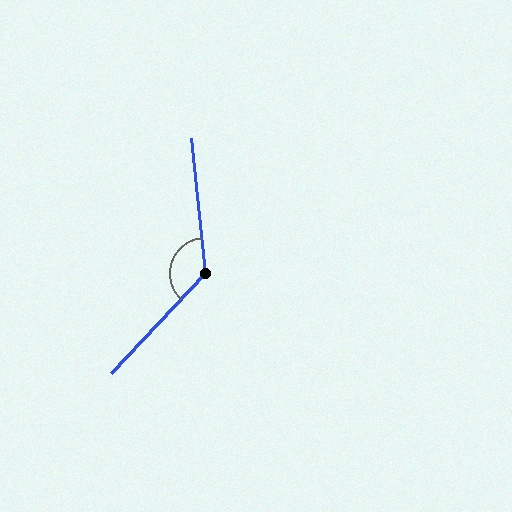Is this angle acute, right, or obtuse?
It is obtuse.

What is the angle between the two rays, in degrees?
Approximately 131 degrees.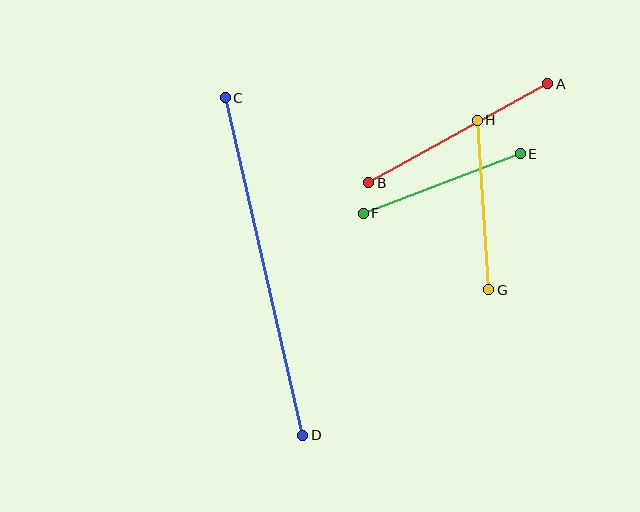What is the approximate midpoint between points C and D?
The midpoint is at approximately (264, 267) pixels.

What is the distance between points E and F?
The distance is approximately 168 pixels.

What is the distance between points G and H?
The distance is approximately 170 pixels.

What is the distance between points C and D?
The distance is approximately 346 pixels.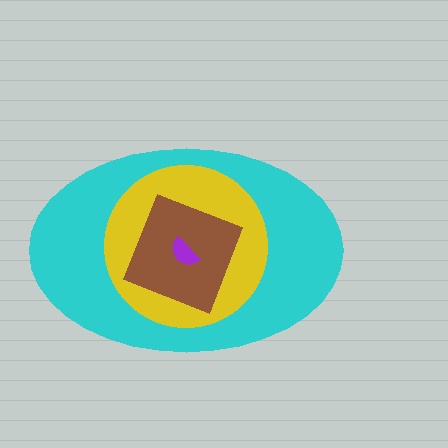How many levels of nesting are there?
4.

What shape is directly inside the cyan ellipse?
The yellow circle.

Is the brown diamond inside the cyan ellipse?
Yes.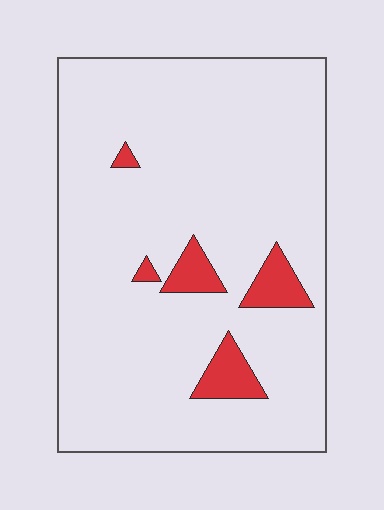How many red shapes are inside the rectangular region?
5.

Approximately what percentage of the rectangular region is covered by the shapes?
Approximately 10%.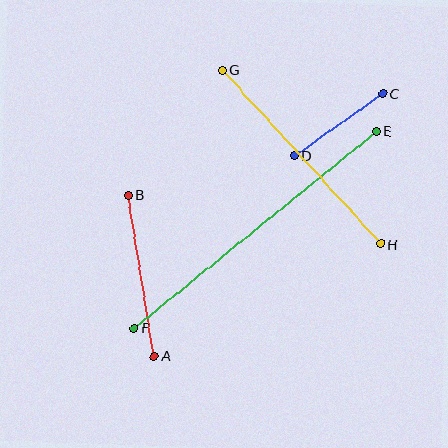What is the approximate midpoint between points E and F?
The midpoint is at approximately (255, 230) pixels.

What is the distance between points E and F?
The distance is approximately 312 pixels.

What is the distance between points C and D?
The distance is approximately 108 pixels.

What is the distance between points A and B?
The distance is approximately 163 pixels.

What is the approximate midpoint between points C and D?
The midpoint is at approximately (339, 124) pixels.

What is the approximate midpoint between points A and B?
The midpoint is at approximately (141, 276) pixels.